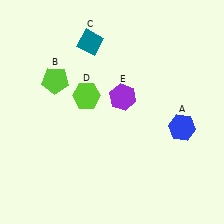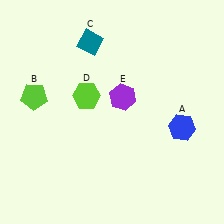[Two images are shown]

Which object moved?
The lime pentagon (B) moved left.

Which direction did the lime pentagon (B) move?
The lime pentagon (B) moved left.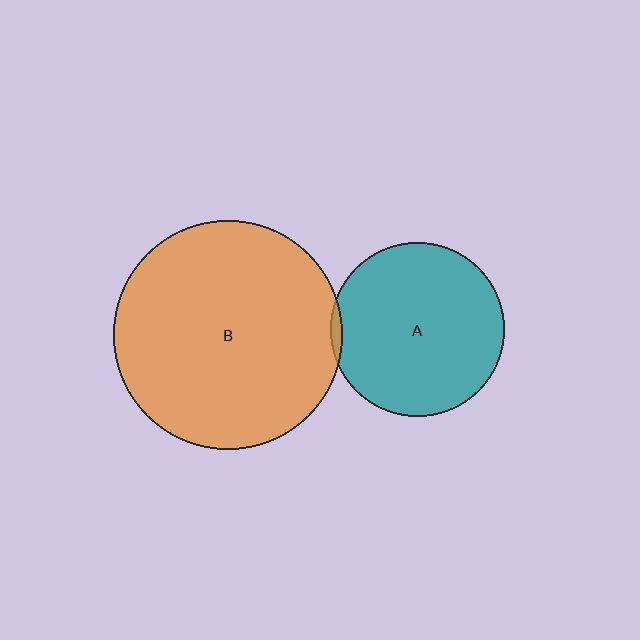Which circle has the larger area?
Circle B (orange).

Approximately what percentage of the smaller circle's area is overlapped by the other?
Approximately 5%.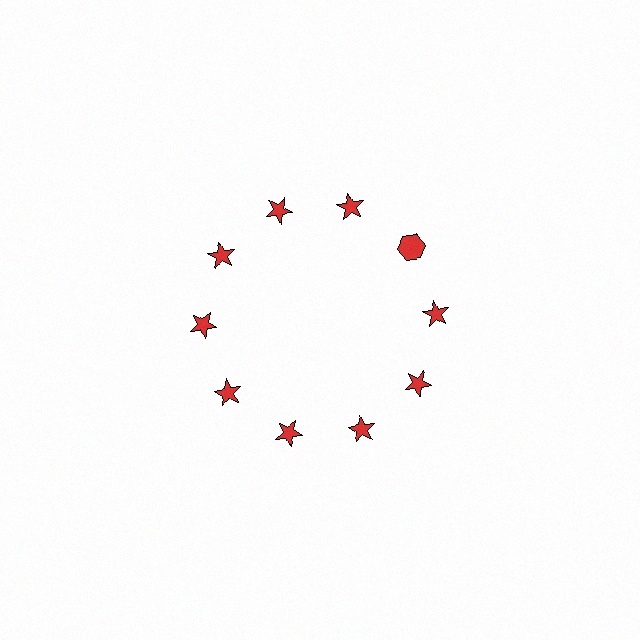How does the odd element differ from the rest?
It has a different shape: hexagon instead of star.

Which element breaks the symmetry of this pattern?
The red hexagon at roughly the 2 o'clock position breaks the symmetry. All other shapes are red stars.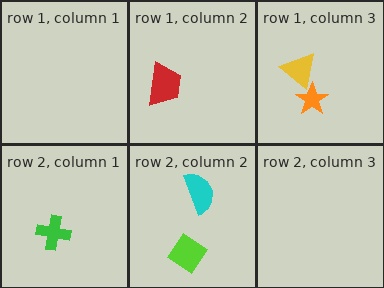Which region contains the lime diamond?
The row 2, column 2 region.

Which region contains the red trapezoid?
The row 1, column 2 region.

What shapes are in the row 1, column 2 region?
The red trapezoid.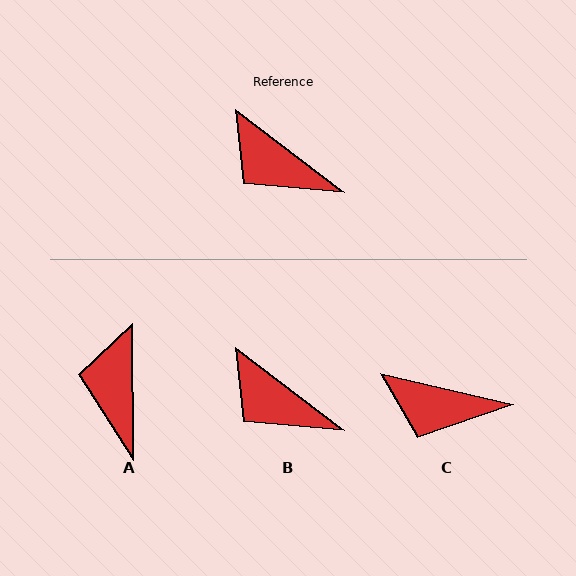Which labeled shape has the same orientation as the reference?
B.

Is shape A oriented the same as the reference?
No, it is off by about 52 degrees.